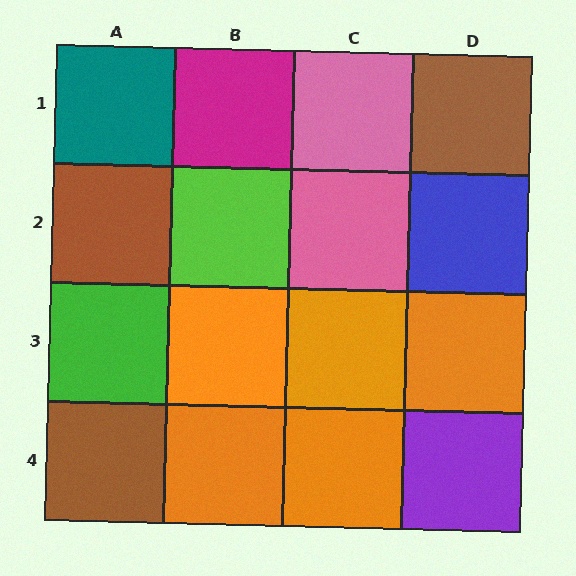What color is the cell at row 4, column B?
Orange.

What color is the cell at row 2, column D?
Blue.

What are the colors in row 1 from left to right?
Teal, magenta, pink, brown.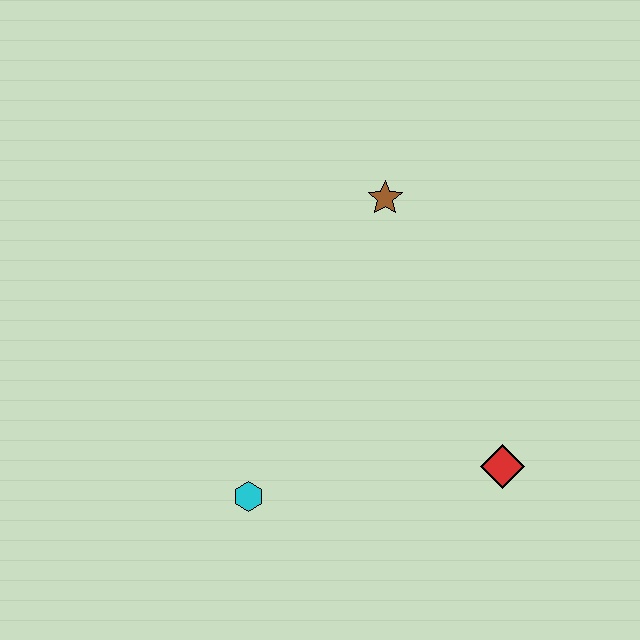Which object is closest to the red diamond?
The cyan hexagon is closest to the red diamond.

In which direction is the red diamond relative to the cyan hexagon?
The red diamond is to the right of the cyan hexagon.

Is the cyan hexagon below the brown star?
Yes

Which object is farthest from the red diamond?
The brown star is farthest from the red diamond.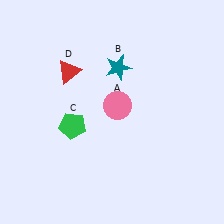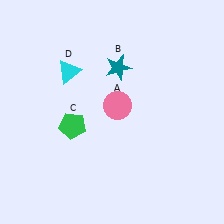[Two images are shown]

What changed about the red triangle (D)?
In Image 1, D is red. In Image 2, it changed to cyan.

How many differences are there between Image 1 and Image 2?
There is 1 difference between the two images.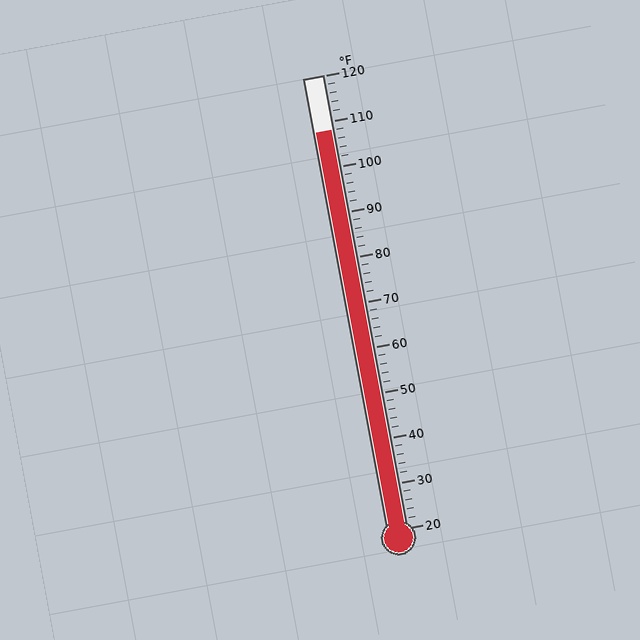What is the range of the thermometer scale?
The thermometer scale ranges from 20°F to 120°F.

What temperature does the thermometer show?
The thermometer shows approximately 108°F.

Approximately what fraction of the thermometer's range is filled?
The thermometer is filled to approximately 90% of its range.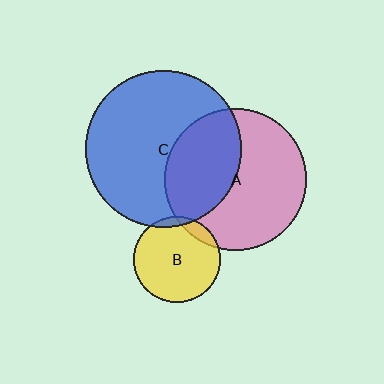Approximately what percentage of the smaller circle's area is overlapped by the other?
Approximately 10%.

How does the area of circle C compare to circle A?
Approximately 1.2 times.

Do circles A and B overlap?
Yes.